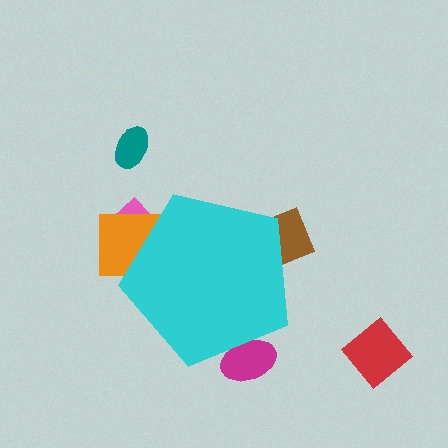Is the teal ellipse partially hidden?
No, the teal ellipse is fully visible.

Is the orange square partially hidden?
Yes, the orange square is partially hidden behind the cyan pentagon.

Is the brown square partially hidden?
Yes, the brown square is partially hidden behind the cyan pentagon.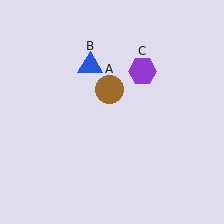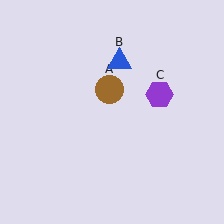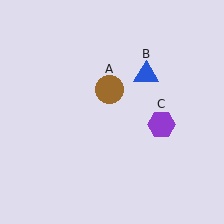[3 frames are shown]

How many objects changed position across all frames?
2 objects changed position: blue triangle (object B), purple hexagon (object C).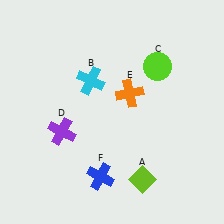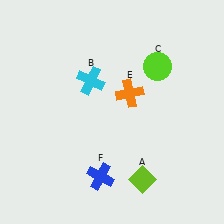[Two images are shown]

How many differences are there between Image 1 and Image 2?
There is 1 difference between the two images.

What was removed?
The purple cross (D) was removed in Image 2.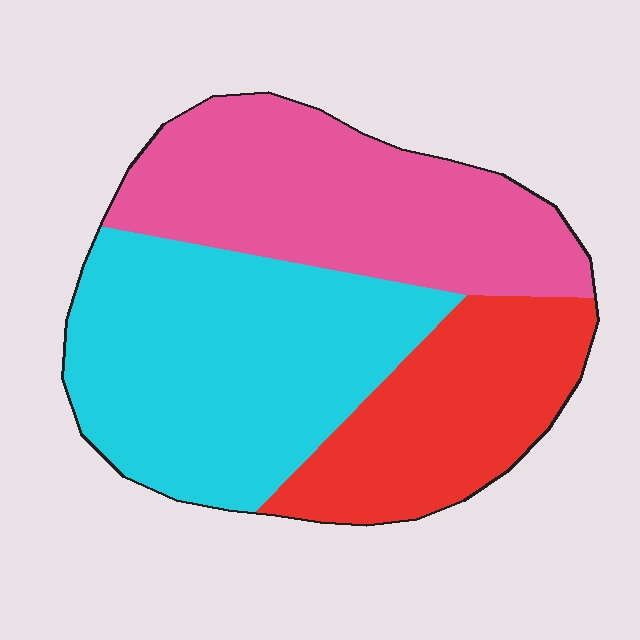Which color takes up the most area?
Cyan, at roughly 40%.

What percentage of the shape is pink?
Pink takes up about one third (1/3) of the shape.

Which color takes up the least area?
Red, at roughly 25%.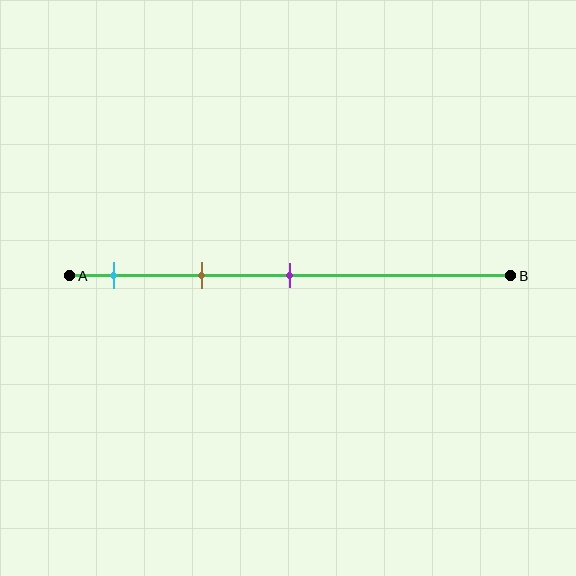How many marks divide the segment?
There are 3 marks dividing the segment.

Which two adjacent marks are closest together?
The cyan and brown marks are the closest adjacent pair.